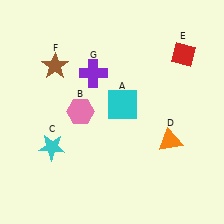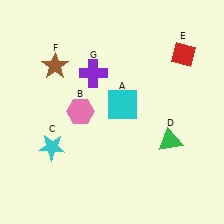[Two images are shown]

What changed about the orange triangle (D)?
In Image 1, D is orange. In Image 2, it changed to green.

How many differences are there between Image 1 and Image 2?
There is 1 difference between the two images.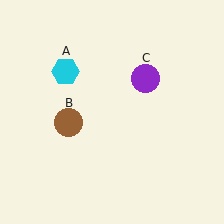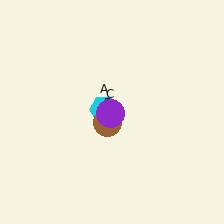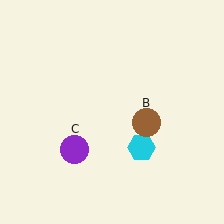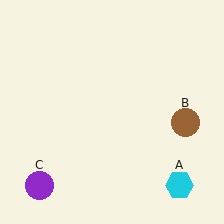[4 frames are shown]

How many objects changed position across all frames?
3 objects changed position: cyan hexagon (object A), brown circle (object B), purple circle (object C).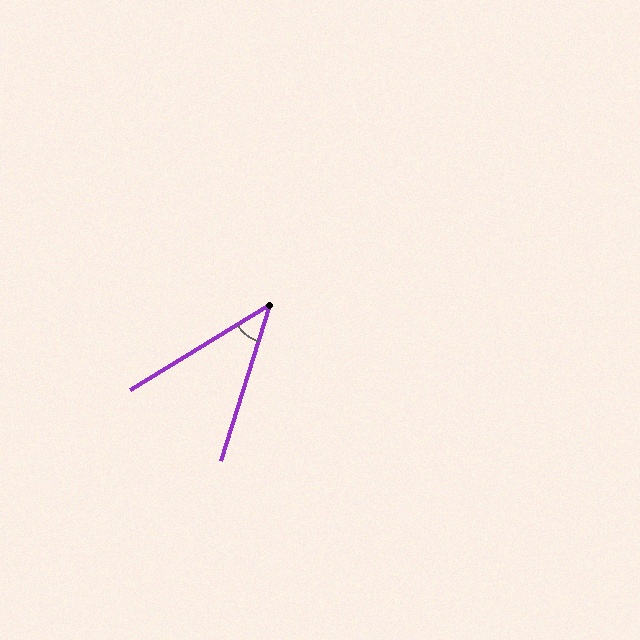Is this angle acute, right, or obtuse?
It is acute.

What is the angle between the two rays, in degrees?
Approximately 41 degrees.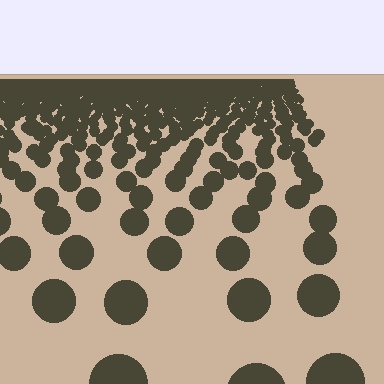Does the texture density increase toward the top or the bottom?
Density increases toward the top.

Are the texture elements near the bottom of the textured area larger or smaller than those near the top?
Larger. Near the bottom, elements are closer to the viewer and appear at a bigger on-screen size.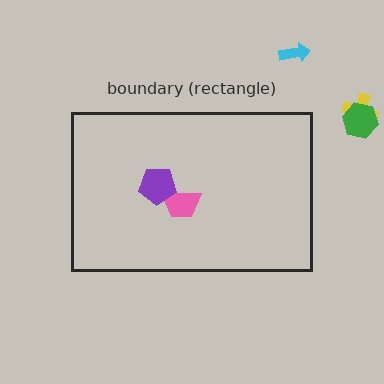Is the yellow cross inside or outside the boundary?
Outside.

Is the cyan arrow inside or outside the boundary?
Outside.